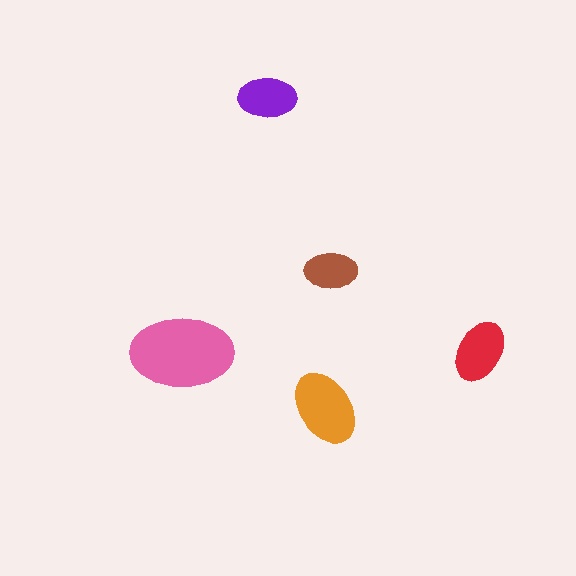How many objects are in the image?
There are 5 objects in the image.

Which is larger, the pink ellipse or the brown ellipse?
The pink one.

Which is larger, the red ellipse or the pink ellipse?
The pink one.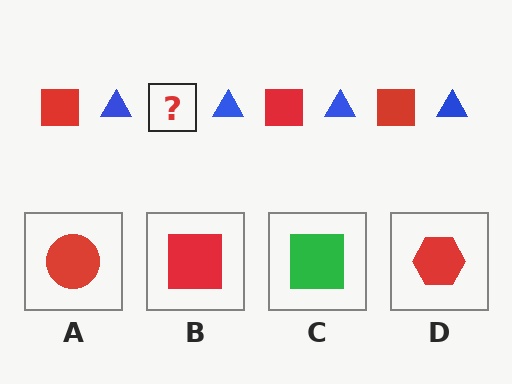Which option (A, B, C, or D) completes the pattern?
B.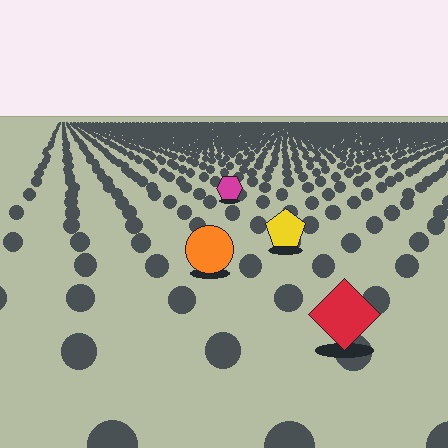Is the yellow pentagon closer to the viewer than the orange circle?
No. The orange circle is closer — you can tell from the texture gradient: the ground texture is coarser near it.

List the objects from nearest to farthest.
From nearest to farthest: the red diamond, the orange circle, the yellow pentagon, the magenta hexagon.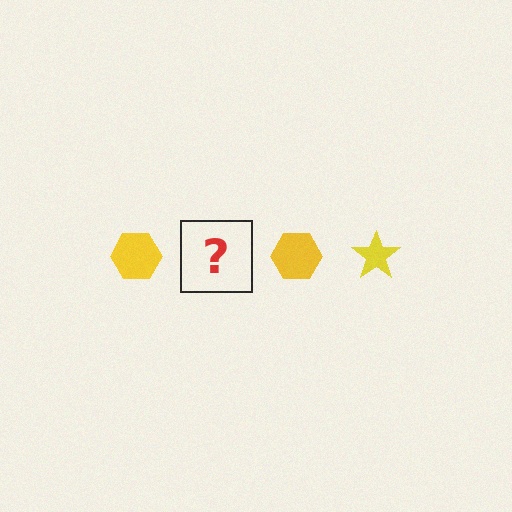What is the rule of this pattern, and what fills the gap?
The rule is that the pattern cycles through hexagon, star shapes in yellow. The gap should be filled with a yellow star.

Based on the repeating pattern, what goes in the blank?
The blank should be a yellow star.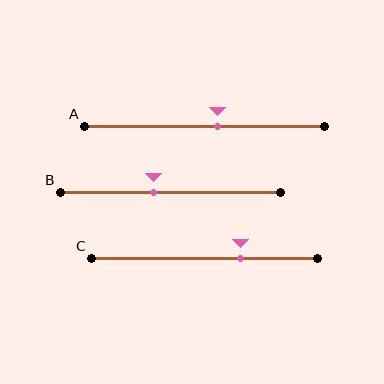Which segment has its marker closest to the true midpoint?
Segment A has its marker closest to the true midpoint.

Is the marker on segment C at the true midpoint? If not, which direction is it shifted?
No, the marker on segment C is shifted to the right by about 16% of the segment length.